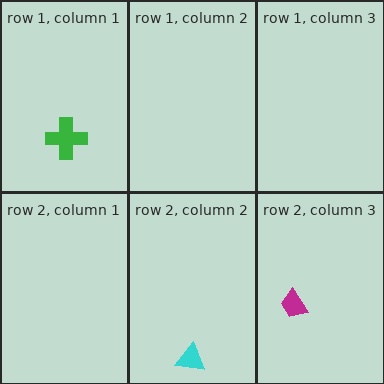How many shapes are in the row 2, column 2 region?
1.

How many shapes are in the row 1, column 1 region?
1.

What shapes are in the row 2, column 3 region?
The magenta trapezoid.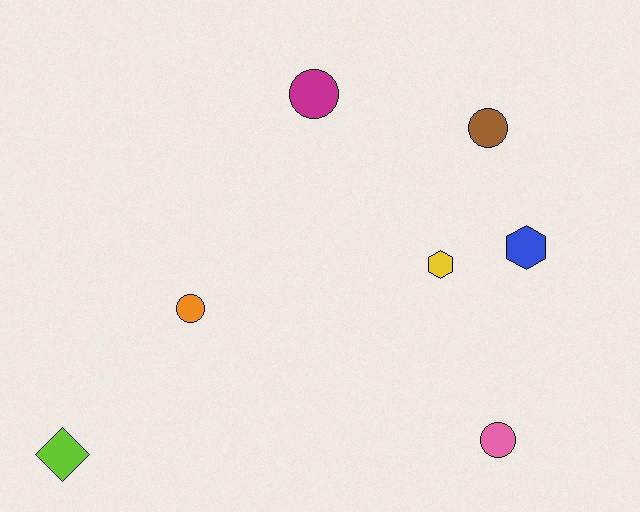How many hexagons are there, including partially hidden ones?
There are 2 hexagons.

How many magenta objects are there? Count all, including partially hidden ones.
There is 1 magenta object.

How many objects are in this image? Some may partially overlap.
There are 7 objects.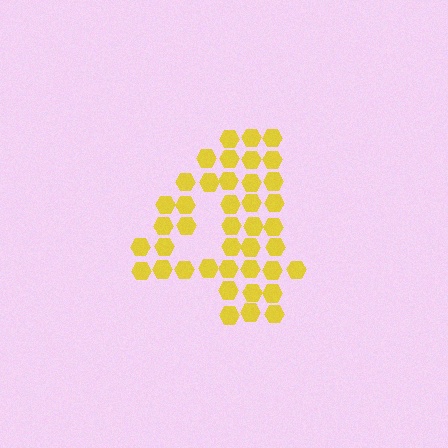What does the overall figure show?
The overall figure shows the digit 4.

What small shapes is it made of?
It is made of small hexagons.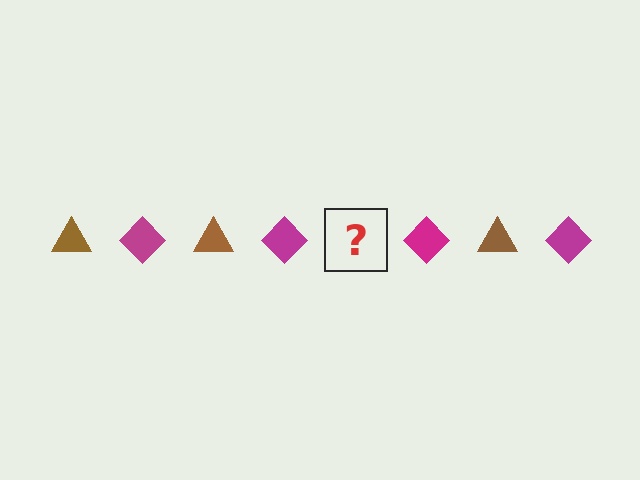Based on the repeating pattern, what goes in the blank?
The blank should be a brown triangle.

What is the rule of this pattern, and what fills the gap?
The rule is that the pattern alternates between brown triangle and magenta diamond. The gap should be filled with a brown triangle.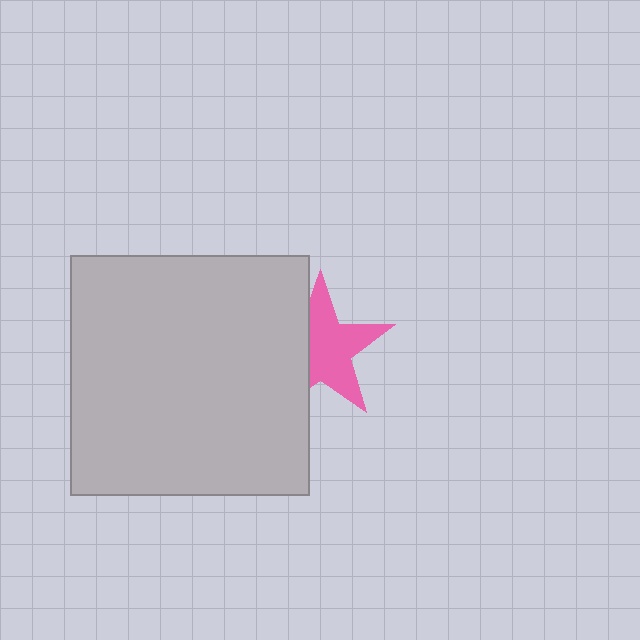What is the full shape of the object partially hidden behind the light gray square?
The partially hidden object is a pink star.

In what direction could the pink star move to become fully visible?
The pink star could move right. That would shift it out from behind the light gray square entirely.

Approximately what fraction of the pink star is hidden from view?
Roughly 36% of the pink star is hidden behind the light gray square.